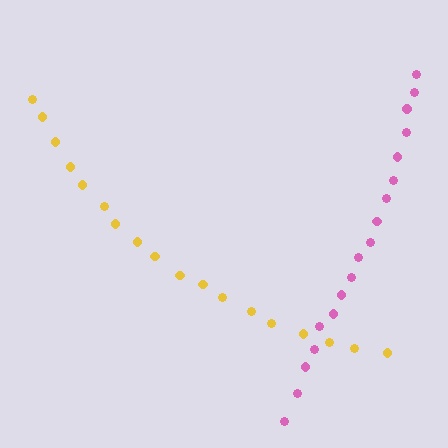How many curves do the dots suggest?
There are 2 distinct paths.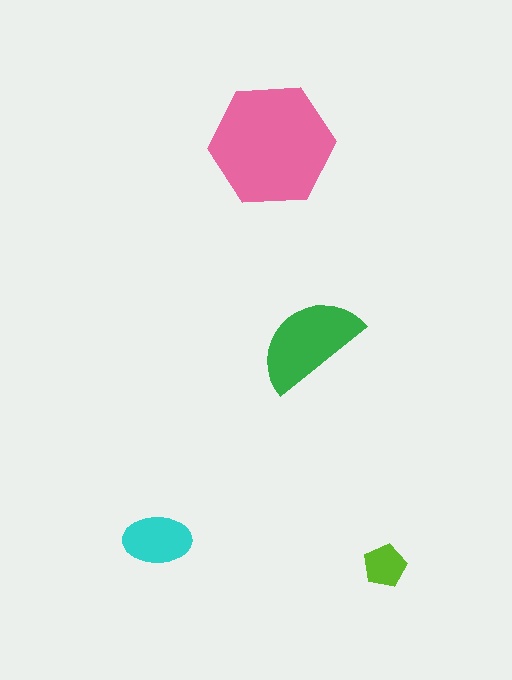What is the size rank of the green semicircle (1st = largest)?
2nd.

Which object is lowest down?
The lime pentagon is bottommost.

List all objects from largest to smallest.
The pink hexagon, the green semicircle, the cyan ellipse, the lime pentagon.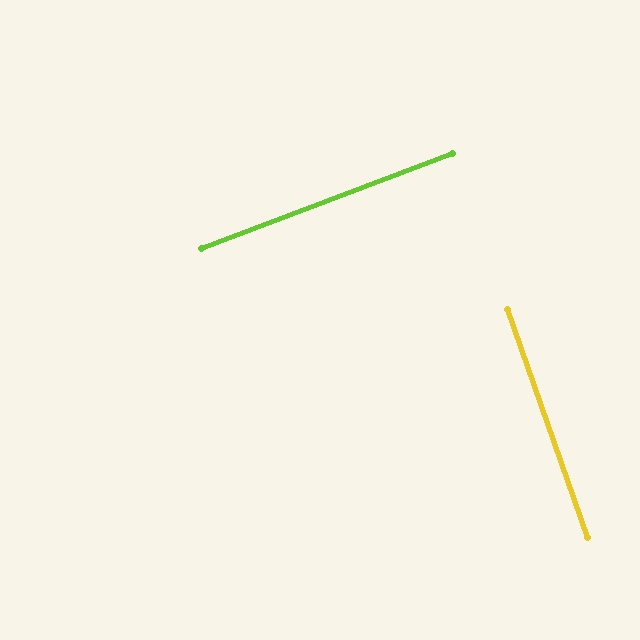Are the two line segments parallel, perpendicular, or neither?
Perpendicular — they meet at approximately 89°.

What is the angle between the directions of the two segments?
Approximately 89 degrees.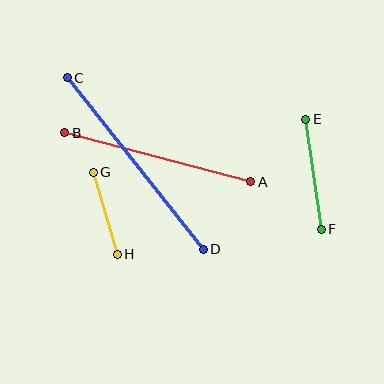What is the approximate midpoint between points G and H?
The midpoint is at approximately (105, 213) pixels.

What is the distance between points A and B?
The distance is approximately 192 pixels.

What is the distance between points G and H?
The distance is approximately 85 pixels.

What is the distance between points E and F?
The distance is approximately 111 pixels.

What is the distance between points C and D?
The distance is approximately 219 pixels.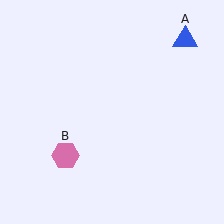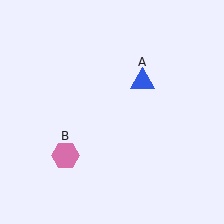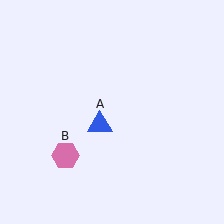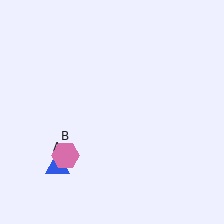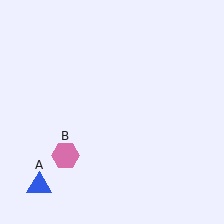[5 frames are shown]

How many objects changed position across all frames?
1 object changed position: blue triangle (object A).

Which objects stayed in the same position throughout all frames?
Pink hexagon (object B) remained stationary.